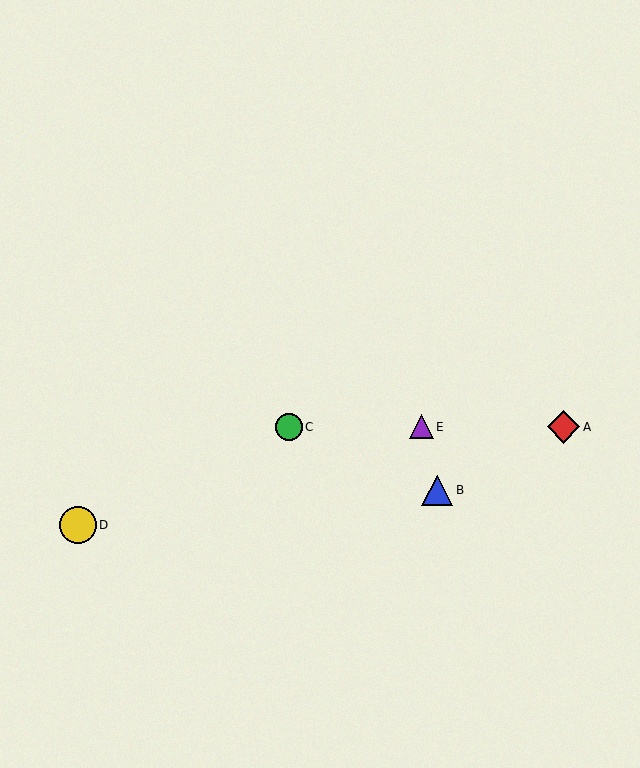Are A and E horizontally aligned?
Yes, both are at y≈427.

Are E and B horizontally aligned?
No, E is at y≈427 and B is at y≈490.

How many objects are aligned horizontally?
3 objects (A, C, E) are aligned horizontally.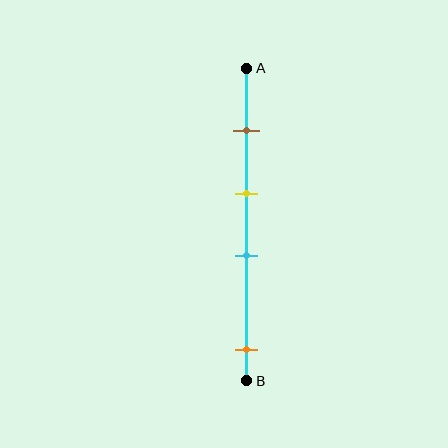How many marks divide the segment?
There are 4 marks dividing the segment.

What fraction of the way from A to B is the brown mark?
The brown mark is approximately 20% (0.2) of the way from A to B.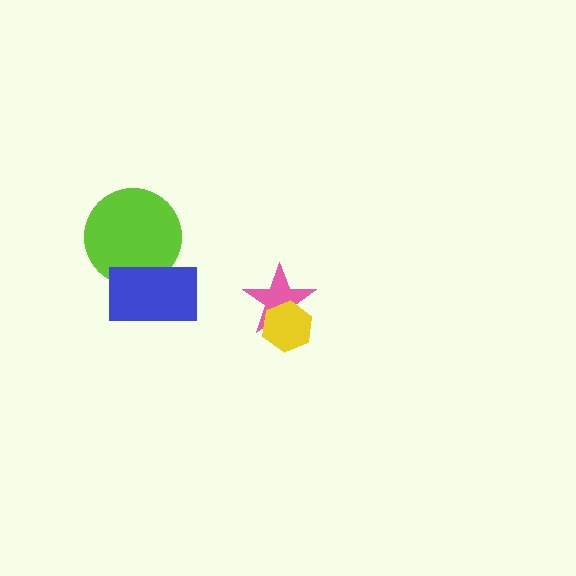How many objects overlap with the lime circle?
1 object overlaps with the lime circle.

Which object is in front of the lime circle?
The blue rectangle is in front of the lime circle.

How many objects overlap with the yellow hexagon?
1 object overlaps with the yellow hexagon.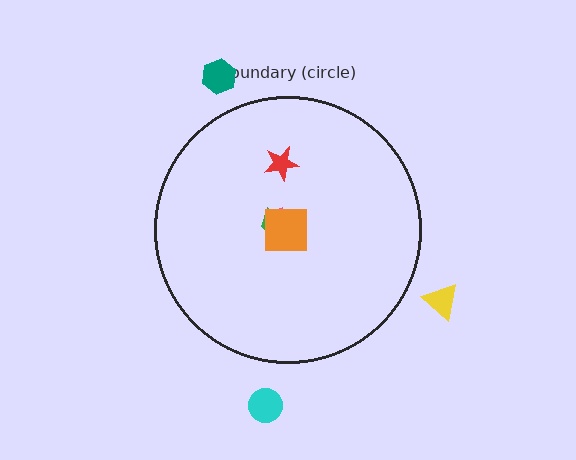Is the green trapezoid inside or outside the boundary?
Inside.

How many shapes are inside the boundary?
4 inside, 3 outside.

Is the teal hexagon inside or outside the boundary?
Outside.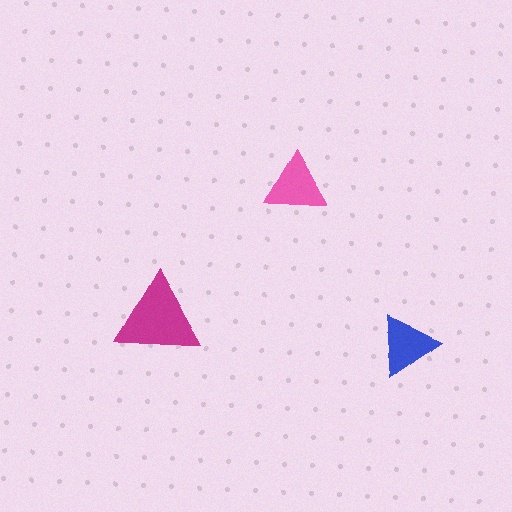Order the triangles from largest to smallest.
the magenta one, the pink one, the blue one.